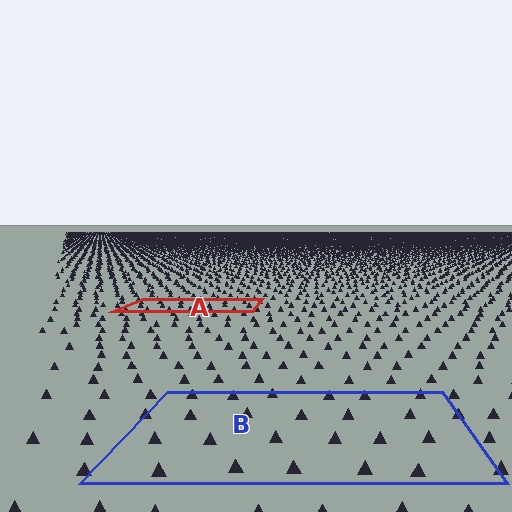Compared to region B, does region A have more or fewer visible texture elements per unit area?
Region A has more texture elements per unit area — they are packed more densely because it is farther away.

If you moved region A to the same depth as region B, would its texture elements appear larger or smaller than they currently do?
They would appear larger. At a closer depth, the same texture elements are projected at a bigger on-screen size.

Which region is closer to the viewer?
Region B is closer. The texture elements there are larger and more spread out.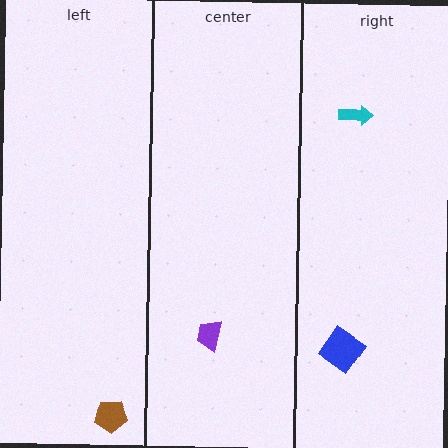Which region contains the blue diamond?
The right region.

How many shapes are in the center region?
1.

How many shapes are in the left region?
1.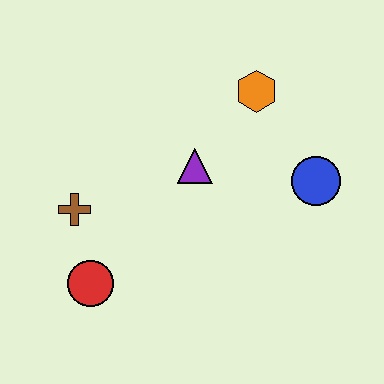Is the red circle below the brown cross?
Yes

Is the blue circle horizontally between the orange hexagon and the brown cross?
No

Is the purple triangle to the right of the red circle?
Yes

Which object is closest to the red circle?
The brown cross is closest to the red circle.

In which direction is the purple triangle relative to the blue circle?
The purple triangle is to the left of the blue circle.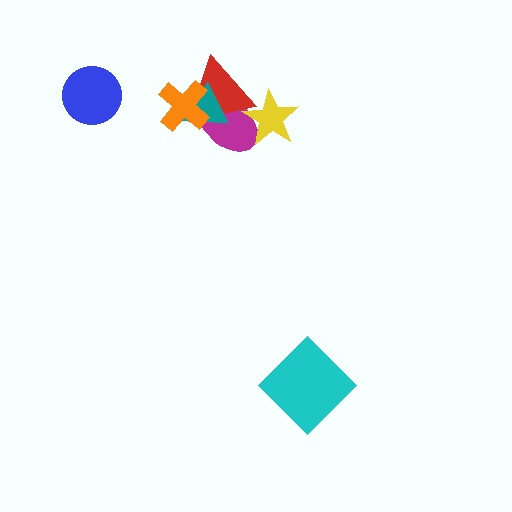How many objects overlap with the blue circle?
0 objects overlap with the blue circle.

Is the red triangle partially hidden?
Yes, it is partially covered by another shape.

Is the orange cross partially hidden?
No, no other shape covers it.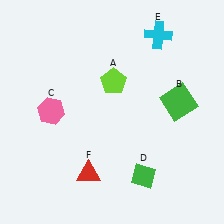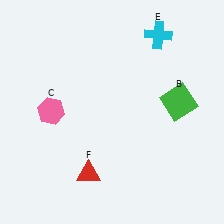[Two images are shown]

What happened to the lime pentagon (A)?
The lime pentagon (A) was removed in Image 2. It was in the top-right area of Image 1.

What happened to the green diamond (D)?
The green diamond (D) was removed in Image 2. It was in the bottom-right area of Image 1.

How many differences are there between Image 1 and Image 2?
There are 2 differences between the two images.